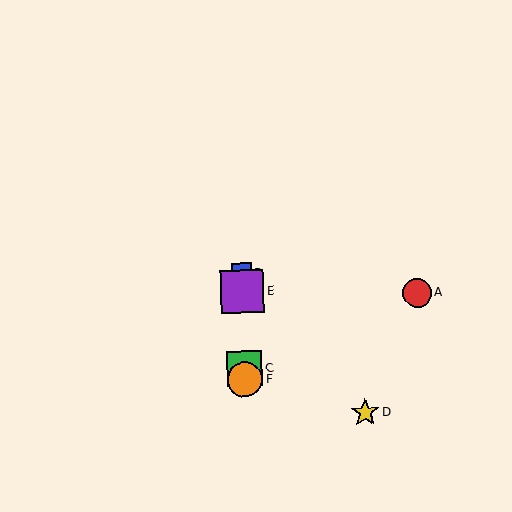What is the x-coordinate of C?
Object C is at x≈245.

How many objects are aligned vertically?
4 objects (B, C, E, F) are aligned vertically.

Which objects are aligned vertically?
Objects B, C, E, F are aligned vertically.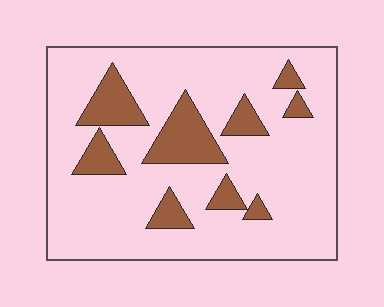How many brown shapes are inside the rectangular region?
9.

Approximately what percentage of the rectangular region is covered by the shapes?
Approximately 20%.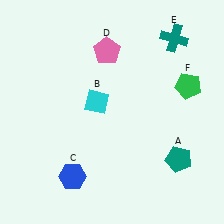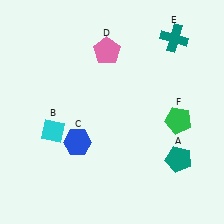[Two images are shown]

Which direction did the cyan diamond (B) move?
The cyan diamond (B) moved left.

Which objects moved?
The objects that moved are: the cyan diamond (B), the blue hexagon (C), the green pentagon (F).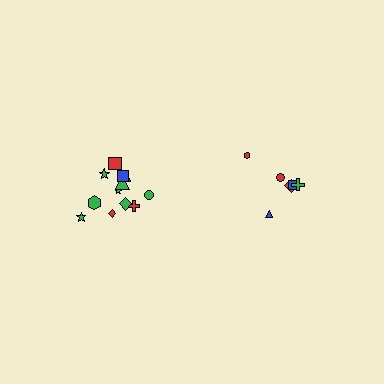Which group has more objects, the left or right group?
The left group.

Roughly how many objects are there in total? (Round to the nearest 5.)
Roughly 20 objects in total.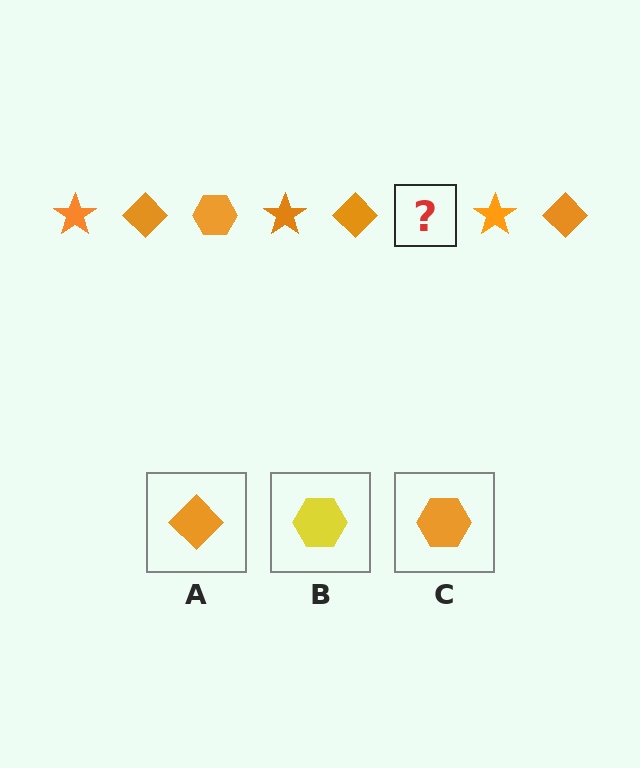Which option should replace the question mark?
Option C.